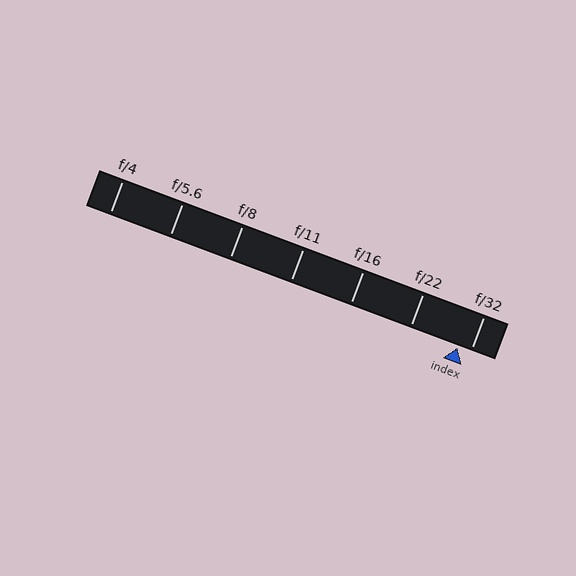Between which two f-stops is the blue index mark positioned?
The index mark is between f/22 and f/32.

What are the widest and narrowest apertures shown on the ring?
The widest aperture shown is f/4 and the narrowest is f/32.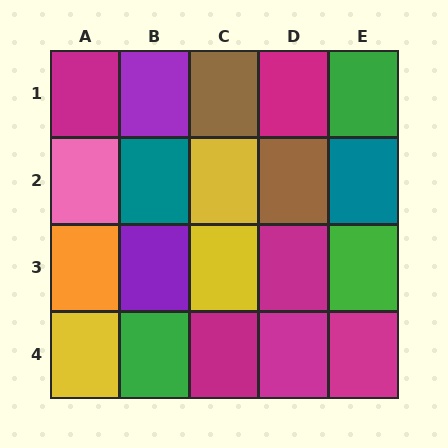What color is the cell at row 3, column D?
Magenta.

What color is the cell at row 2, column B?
Teal.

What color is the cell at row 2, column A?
Pink.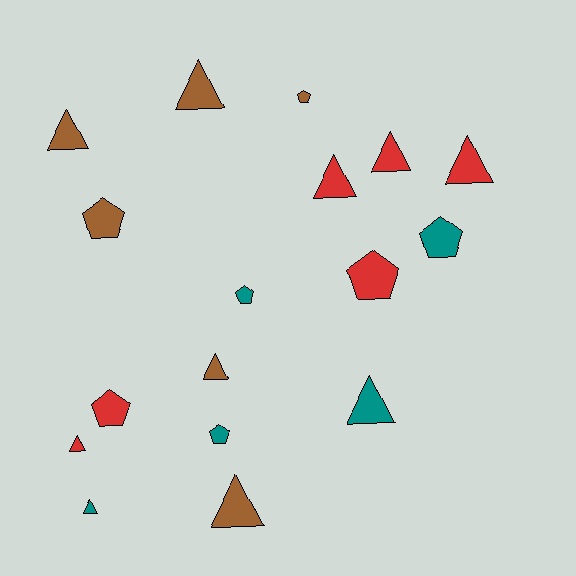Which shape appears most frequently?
Triangle, with 10 objects.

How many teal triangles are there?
There are 2 teal triangles.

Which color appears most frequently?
Red, with 6 objects.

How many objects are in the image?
There are 17 objects.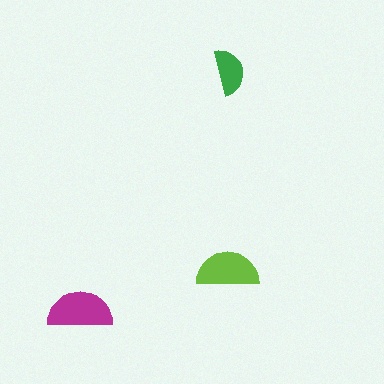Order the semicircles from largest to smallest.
the magenta one, the lime one, the green one.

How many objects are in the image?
There are 3 objects in the image.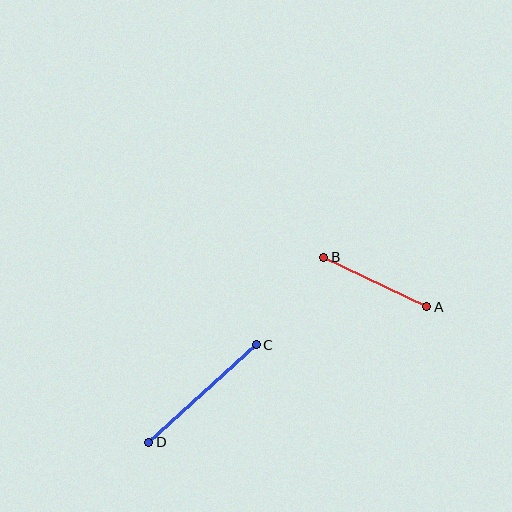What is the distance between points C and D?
The distance is approximately 145 pixels.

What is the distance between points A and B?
The distance is approximately 114 pixels.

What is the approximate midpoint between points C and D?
The midpoint is at approximately (203, 393) pixels.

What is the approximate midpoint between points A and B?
The midpoint is at approximately (375, 282) pixels.